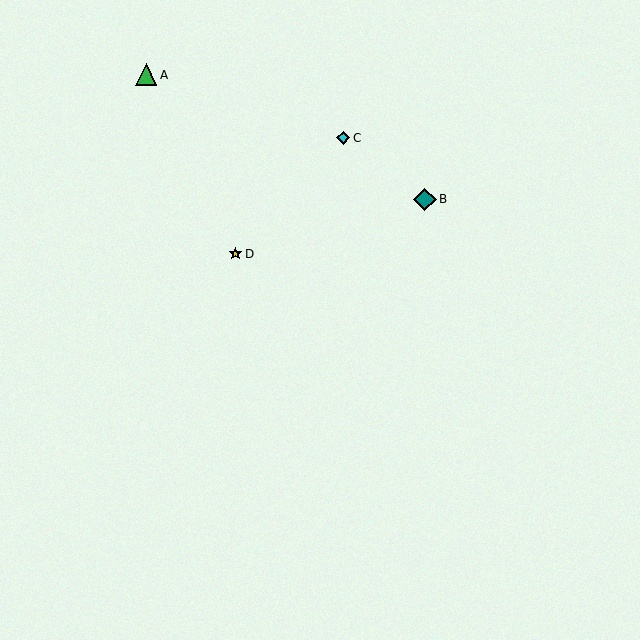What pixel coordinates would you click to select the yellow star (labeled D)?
Click at (235, 254) to select the yellow star D.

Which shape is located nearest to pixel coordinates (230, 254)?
The yellow star (labeled D) at (235, 254) is nearest to that location.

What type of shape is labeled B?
Shape B is a teal diamond.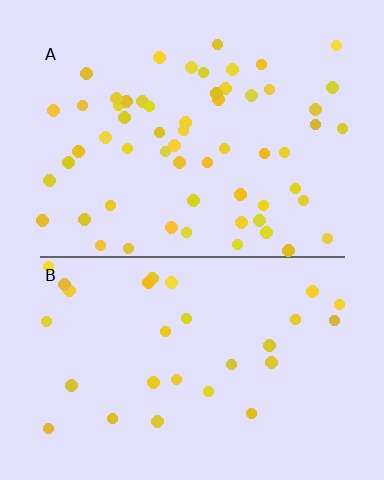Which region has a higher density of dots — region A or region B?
A (the top).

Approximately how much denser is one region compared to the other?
Approximately 2.0× — region A over region B.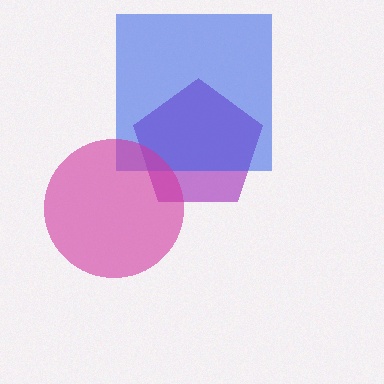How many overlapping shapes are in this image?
There are 3 overlapping shapes in the image.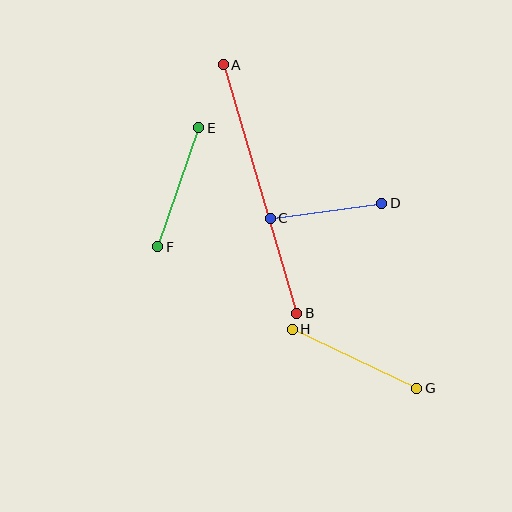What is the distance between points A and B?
The distance is approximately 259 pixels.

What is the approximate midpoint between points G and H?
The midpoint is at approximately (355, 359) pixels.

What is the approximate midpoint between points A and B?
The midpoint is at approximately (260, 189) pixels.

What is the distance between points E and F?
The distance is approximately 126 pixels.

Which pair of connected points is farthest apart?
Points A and B are farthest apart.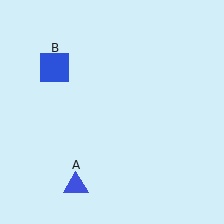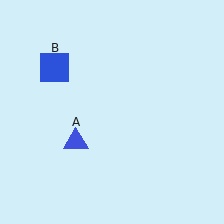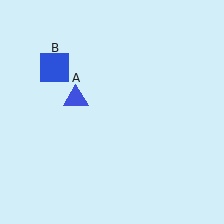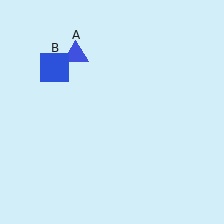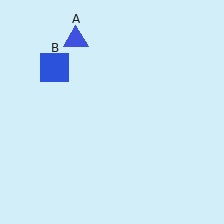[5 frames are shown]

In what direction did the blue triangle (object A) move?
The blue triangle (object A) moved up.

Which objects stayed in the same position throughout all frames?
Blue square (object B) remained stationary.